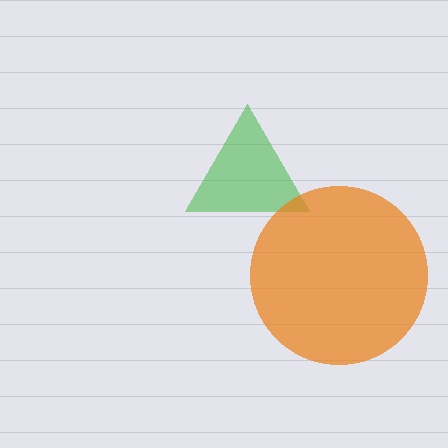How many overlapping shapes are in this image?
There are 2 overlapping shapes in the image.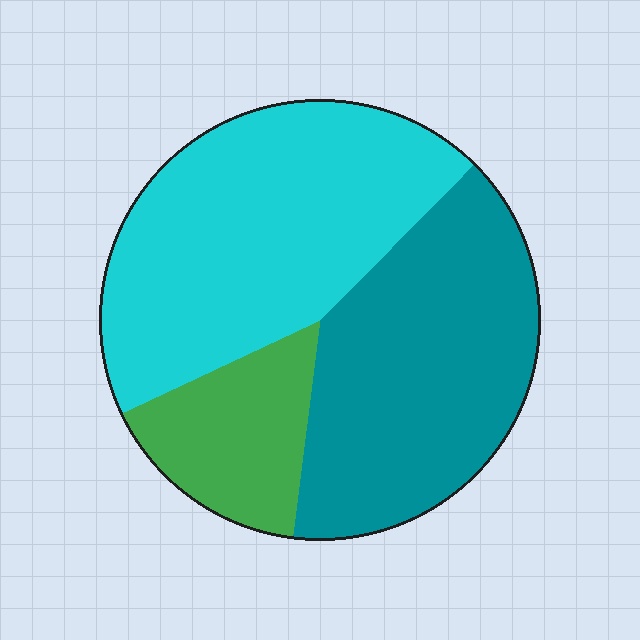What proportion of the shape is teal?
Teal covers 39% of the shape.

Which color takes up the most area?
Cyan, at roughly 45%.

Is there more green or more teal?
Teal.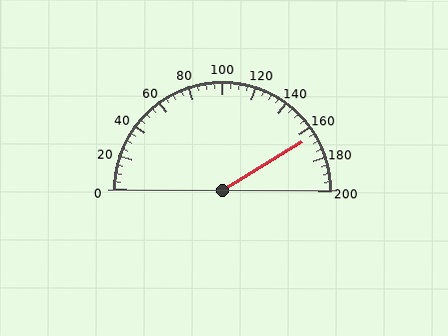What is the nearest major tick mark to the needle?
The nearest major tick mark is 160.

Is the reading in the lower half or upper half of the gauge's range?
The reading is in the upper half of the range (0 to 200).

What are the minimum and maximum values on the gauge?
The gauge ranges from 0 to 200.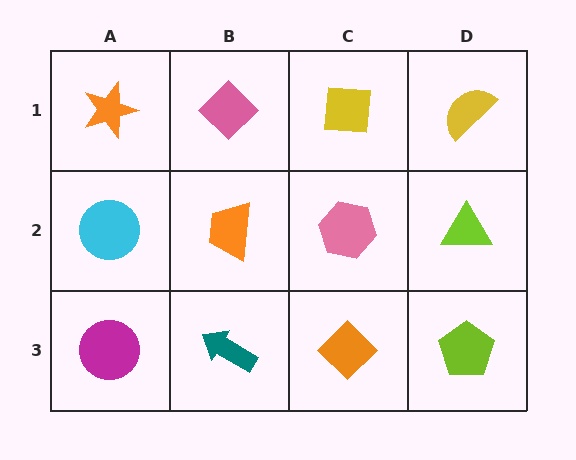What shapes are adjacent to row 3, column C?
A pink hexagon (row 2, column C), a teal arrow (row 3, column B), a lime pentagon (row 3, column D).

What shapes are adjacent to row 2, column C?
A yellow square (row 1, column C), an orange diamond (row 3, column C), an orange trapezoid (row 2, column B), a lime triangle (row 2, column D).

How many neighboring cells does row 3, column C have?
3.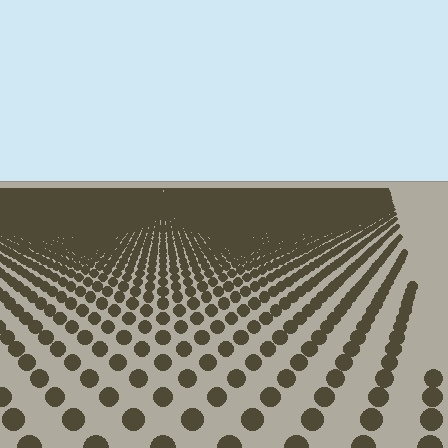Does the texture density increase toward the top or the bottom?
Density increases toward the top.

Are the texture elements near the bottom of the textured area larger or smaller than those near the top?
Larger. Near the bottom, elements are closer to the viewer and appear at a bigger on-screen size.